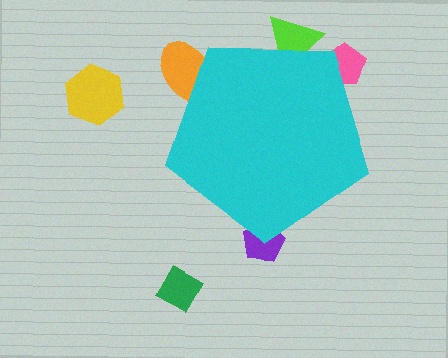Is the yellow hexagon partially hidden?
No, the yellow hexagon is fully visible.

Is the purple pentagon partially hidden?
Yes, the purple pentagon is partially hidden behind the cyan pentagon.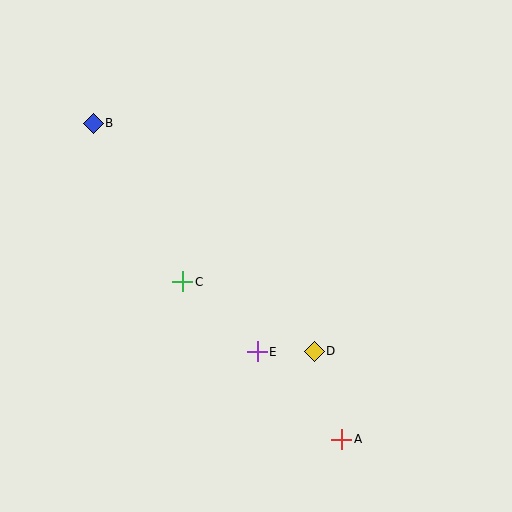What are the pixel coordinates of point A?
Point A is at (342, 439).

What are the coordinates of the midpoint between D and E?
The midpoint between D and E is at (286, 351).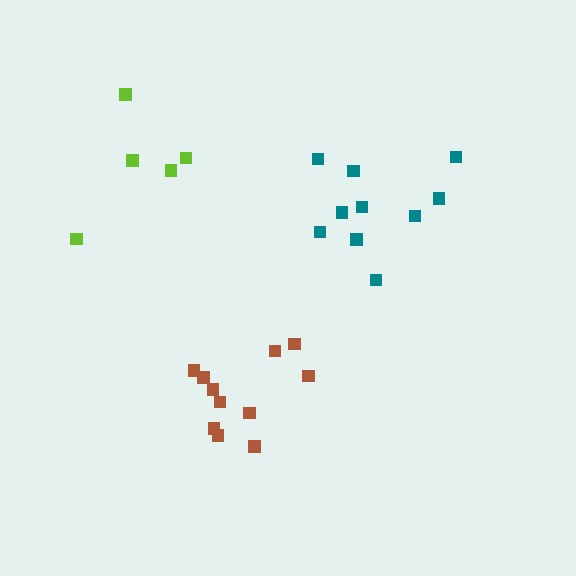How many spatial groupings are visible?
There are 3 spatial groupings.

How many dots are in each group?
Group 1: 10 dots, Group 2: 11 dots, Group 3: 5 dots (26 total).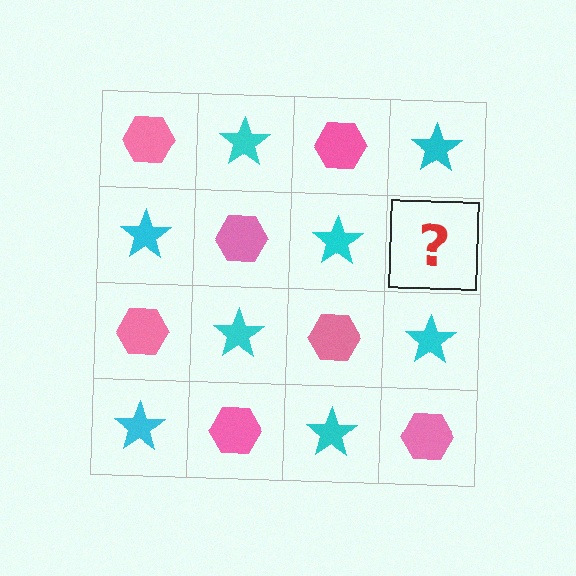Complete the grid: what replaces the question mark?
The question mark should be replaced with a pink hexagon.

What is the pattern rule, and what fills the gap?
The rule is that it alternates pink hexagon and cyan star in a checkerboard pattern. The gap should be filled with a pink hexagon.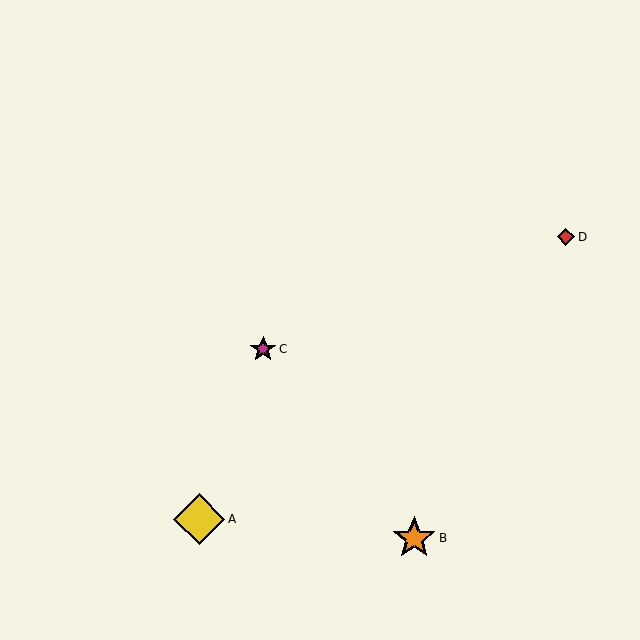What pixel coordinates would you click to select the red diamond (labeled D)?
Click at (566, 237) to select the red diamond D.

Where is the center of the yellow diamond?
The center of the yellow diamond is at (199, 519).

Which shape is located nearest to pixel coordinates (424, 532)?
The orange star (labeled B) at (414, 538) is nearest to that location.